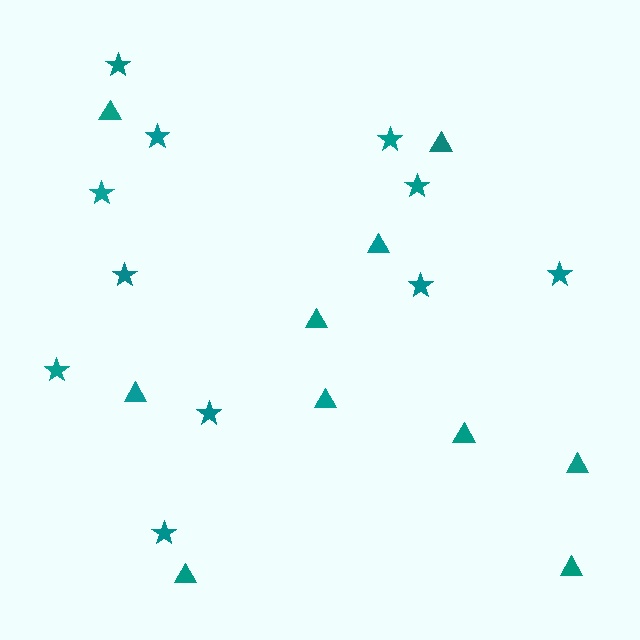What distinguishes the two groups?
There are 2 groups: one group of stars (11) and one group of triangles (10).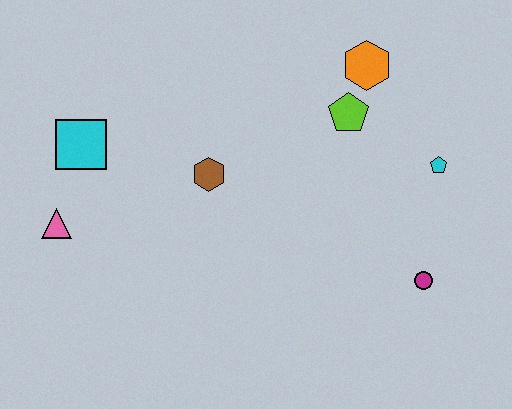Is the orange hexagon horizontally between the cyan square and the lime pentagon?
No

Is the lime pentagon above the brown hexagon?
Yes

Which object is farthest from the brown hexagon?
The magenta circle is farthest from the brown hexagon.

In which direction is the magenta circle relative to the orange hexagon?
The magenta circle is below the orange hexagon.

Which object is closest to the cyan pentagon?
The lime pentagon is closest to the cyan pentagon.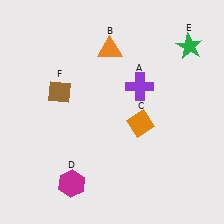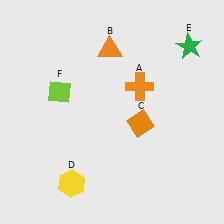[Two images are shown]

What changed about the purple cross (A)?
In Image 1, A is purple. In Image 2, it changed to orange.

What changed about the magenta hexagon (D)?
In Image 1, D is magenta. In Image 2, it changed to yellow.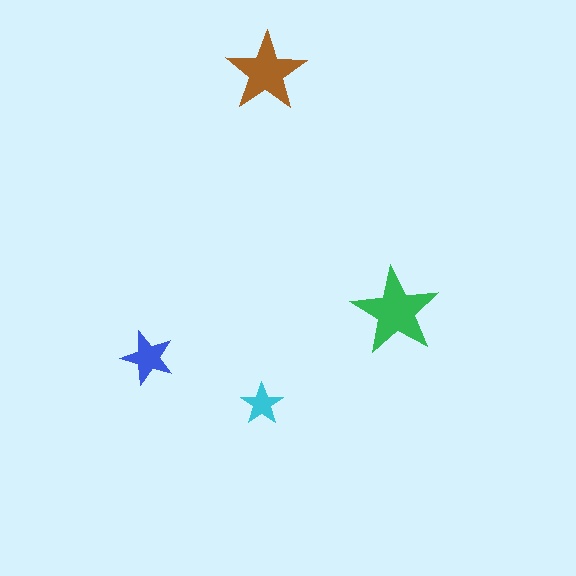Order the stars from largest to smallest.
the green one, the brown one, the blue one, the cyan one.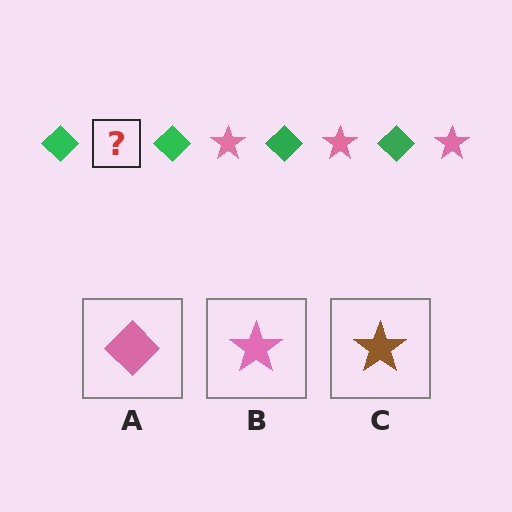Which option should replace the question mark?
Option B.